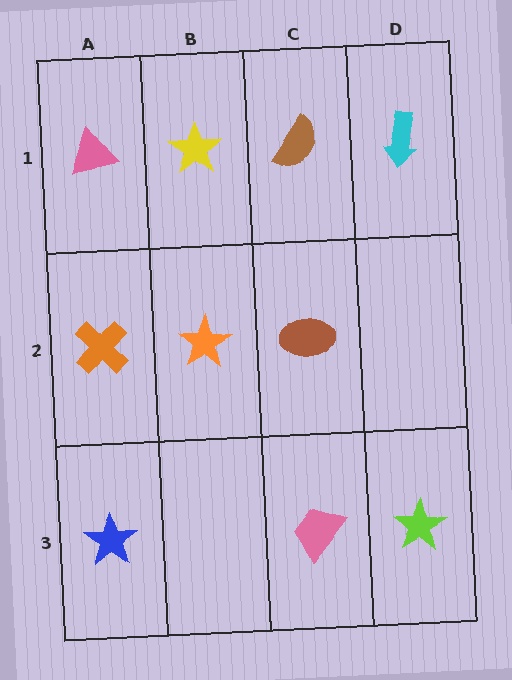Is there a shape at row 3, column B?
No, that cell is empty.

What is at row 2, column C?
A brown ellipse.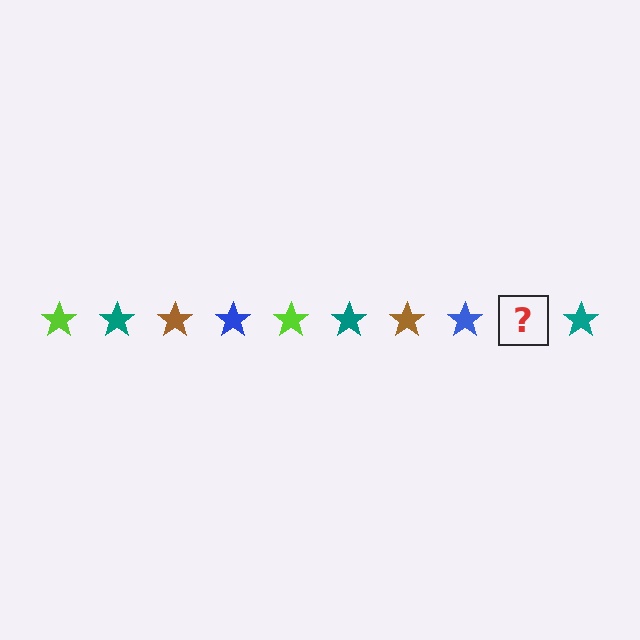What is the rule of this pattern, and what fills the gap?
The rule is that the pattern cycles through lime, teal, brown, blue stars. The gap should be filled with a lime star.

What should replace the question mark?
The question mark should be replaced with a lime star.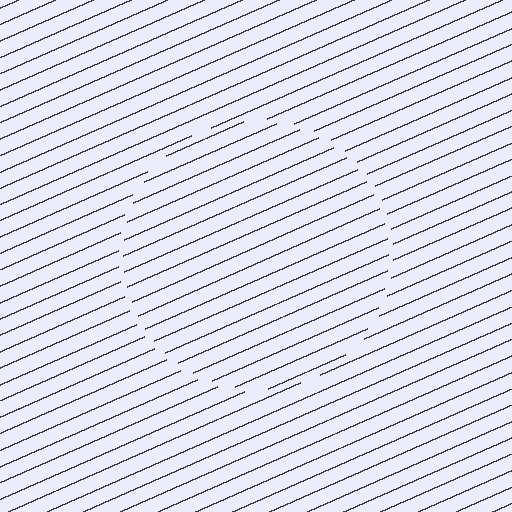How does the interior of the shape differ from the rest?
The interior of the shape contains the same grating, shifted by half a period — the contour is defined by the phase discontinuity where line-ends from the inner and outer gratings abut.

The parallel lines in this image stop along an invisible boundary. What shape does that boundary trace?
An illusory circle. The interior of the shape contains the same grating, shifted by half a period — the contour is defined by the phase discontinuity where line-ends from the inner and outer gratings abut.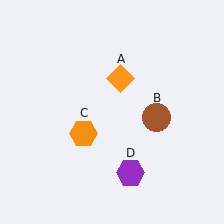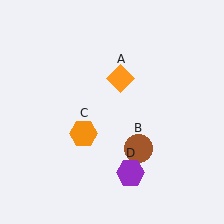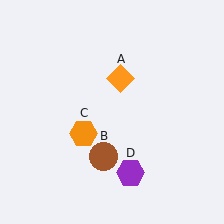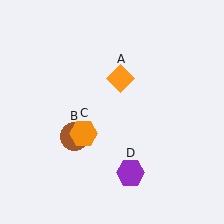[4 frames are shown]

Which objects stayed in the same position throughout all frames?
Orange diamond (object A) and orange hexagon (object C) and purple hexagon (object D) remained stationary.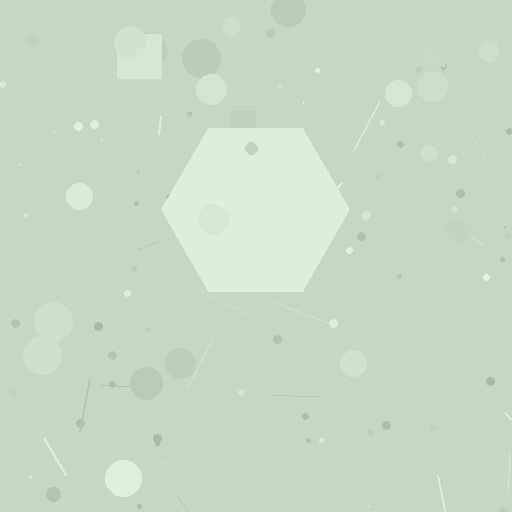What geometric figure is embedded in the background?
A hexagon is embedded in the background.